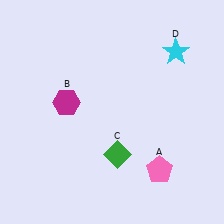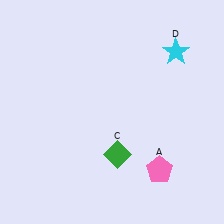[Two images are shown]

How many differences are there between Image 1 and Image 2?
There is 1 difference between the two images.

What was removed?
The magenta hexagon (B) was removed in Image 2.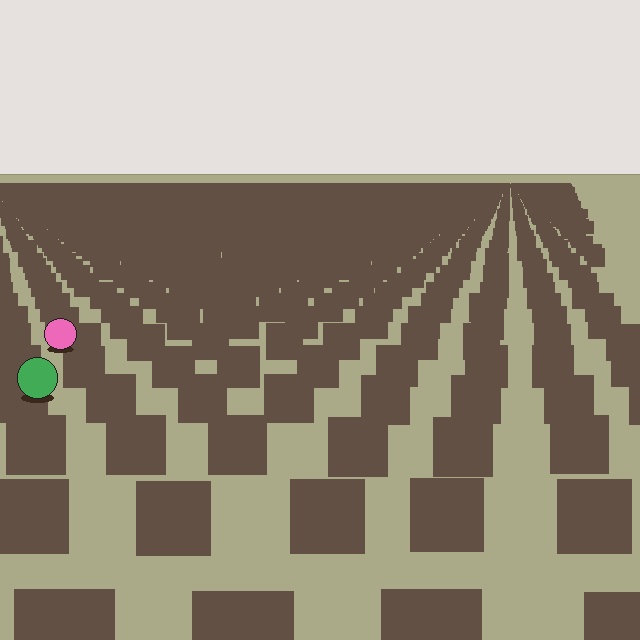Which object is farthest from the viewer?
The pink circle is farthest from the viewer. It appears smaller and the ground texture around it is denser.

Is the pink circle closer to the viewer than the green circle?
No. The green circle is closer — you can tell from the texture gradient: the ground texture is coarser near it.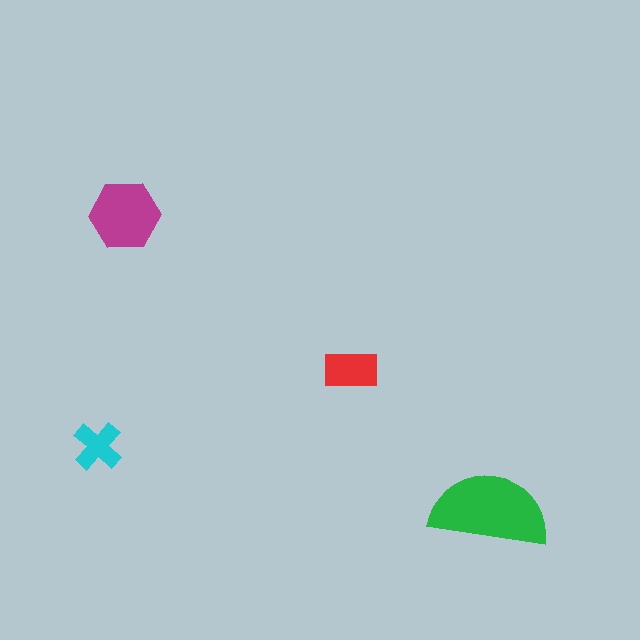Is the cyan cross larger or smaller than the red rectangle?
Smaller.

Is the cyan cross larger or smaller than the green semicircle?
Smaller.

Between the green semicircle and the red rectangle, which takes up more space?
The green semicircle.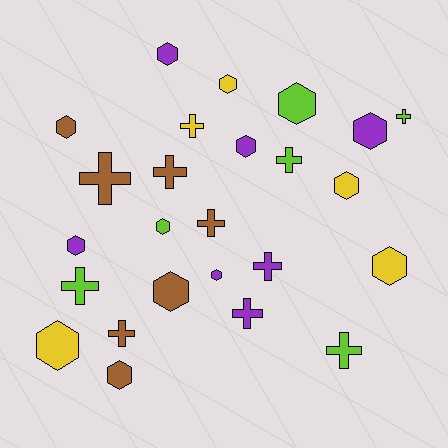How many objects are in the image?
There are 25 objects.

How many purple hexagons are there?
There are 5 purple hexagons.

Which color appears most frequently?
Brown, with 7 objects.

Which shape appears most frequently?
Hexagon, with 14 objects.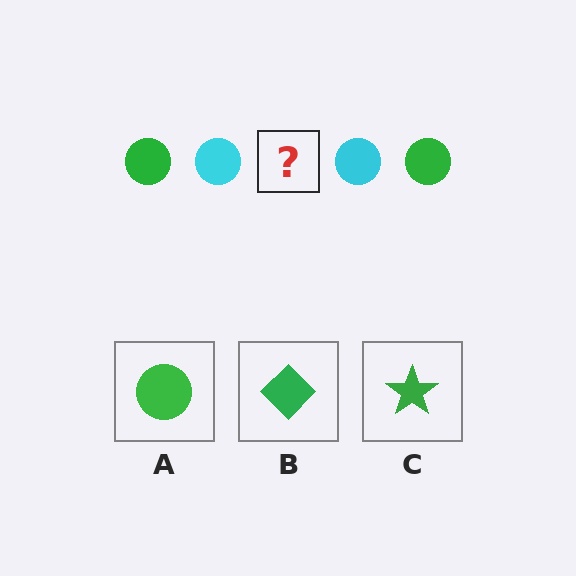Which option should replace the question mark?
Option A.